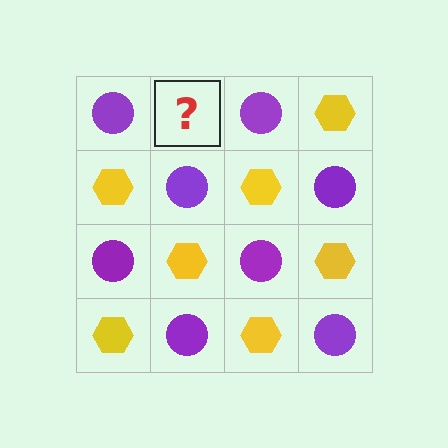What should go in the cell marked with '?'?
The missing cell should contain a yellow hexagon.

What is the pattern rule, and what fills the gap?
The rule is that it alternates purple circle and yellow hexagon in a checkerboard pattern. The gap should be filled with a yellow hexagon.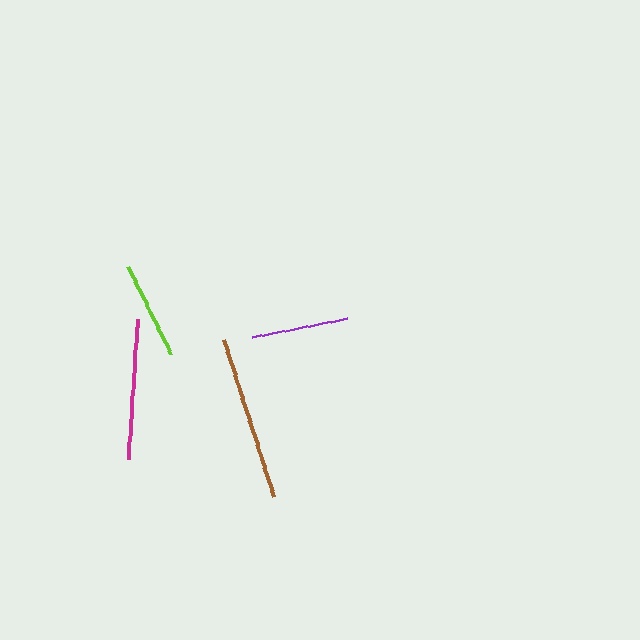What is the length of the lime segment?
The lime segment is approximately 98 pixels long.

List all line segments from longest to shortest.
From longest to shortest: brown, magenta, lime, purple.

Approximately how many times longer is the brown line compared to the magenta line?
The brown line is approximately 1.2 times the length of the magenta line.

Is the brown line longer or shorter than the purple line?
The brown line is longer than the purple line.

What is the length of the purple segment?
The purple segment is approximately 96 pixels long.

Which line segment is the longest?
The brown line is the longest at approximately 165 pixels.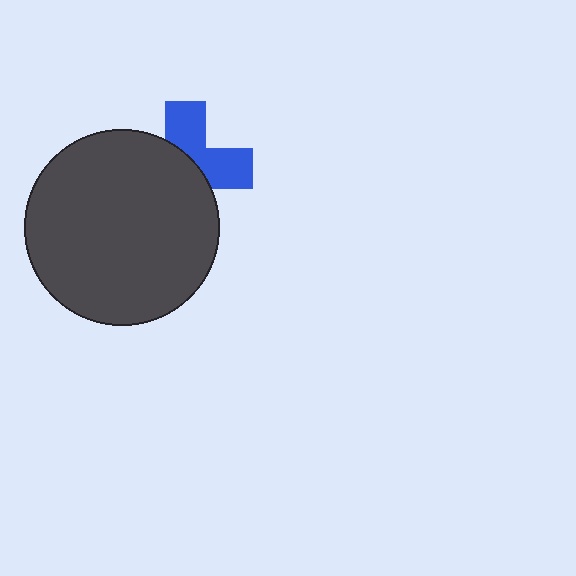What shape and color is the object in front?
The object in front is a dark gray circle.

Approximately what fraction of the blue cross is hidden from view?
Roughly 57% of the blue cross is hidden behind the dark gray circle.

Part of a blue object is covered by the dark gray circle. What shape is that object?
It is a cross.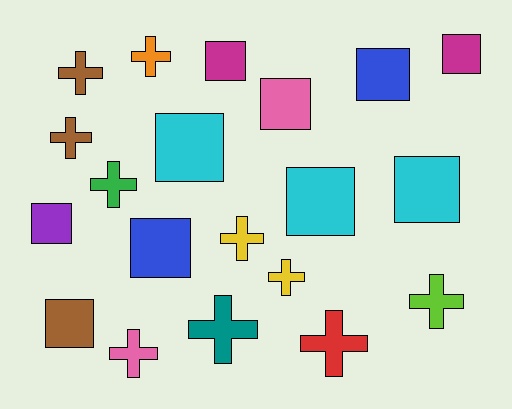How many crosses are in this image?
There are 10 crosses.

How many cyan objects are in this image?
There are 3 cyan objects.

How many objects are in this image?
There are 20 objects.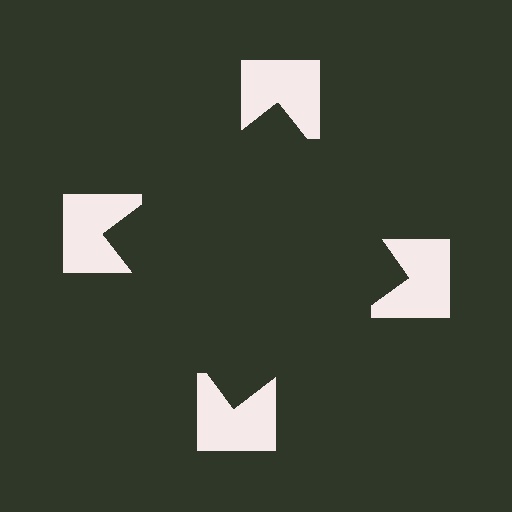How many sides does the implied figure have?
4 sides.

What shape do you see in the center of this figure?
An illusory square — its edges are inferred from the aligned wedge cuts in the notched squares, not physically drawn.